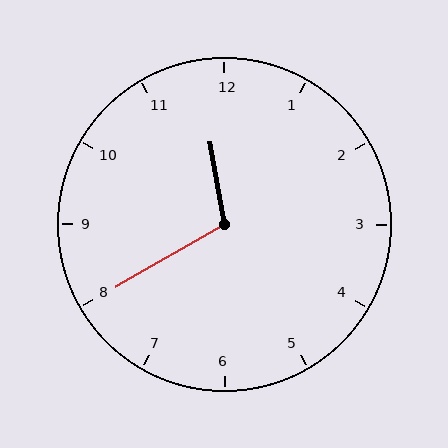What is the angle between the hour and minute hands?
Approximately 110 degrees.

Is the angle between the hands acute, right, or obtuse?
It is obtuse.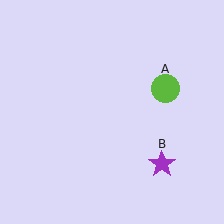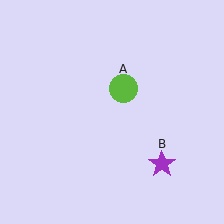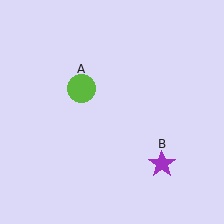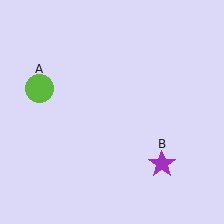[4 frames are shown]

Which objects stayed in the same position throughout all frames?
Purple star (object B) remained stationary.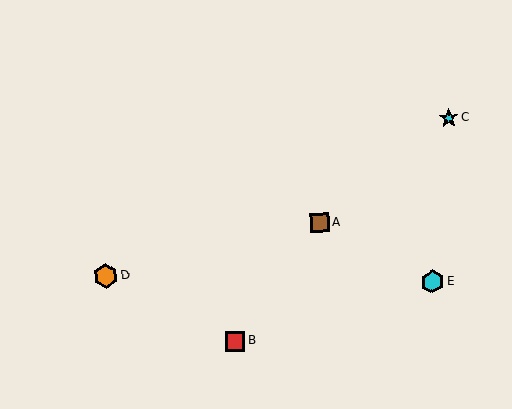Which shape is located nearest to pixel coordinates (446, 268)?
The cyan hexagon (labeled E) at (432, 282) is nearest to that location.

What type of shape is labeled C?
Shape C is a cyan star.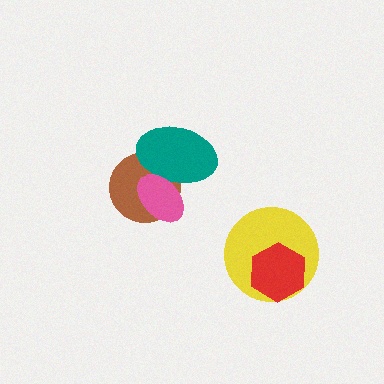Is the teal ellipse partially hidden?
Yes, it is partially covered by another shape.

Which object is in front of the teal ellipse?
The pink ellipse is in front of the teal ellipse.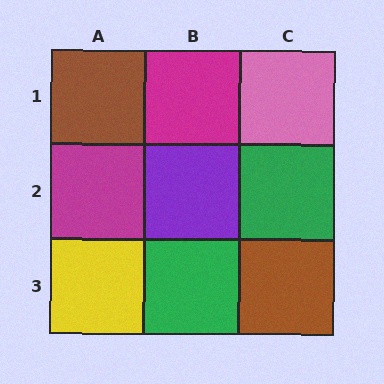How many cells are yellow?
1 cell is yellow.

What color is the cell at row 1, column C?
Pink.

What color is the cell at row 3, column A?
Yellow.